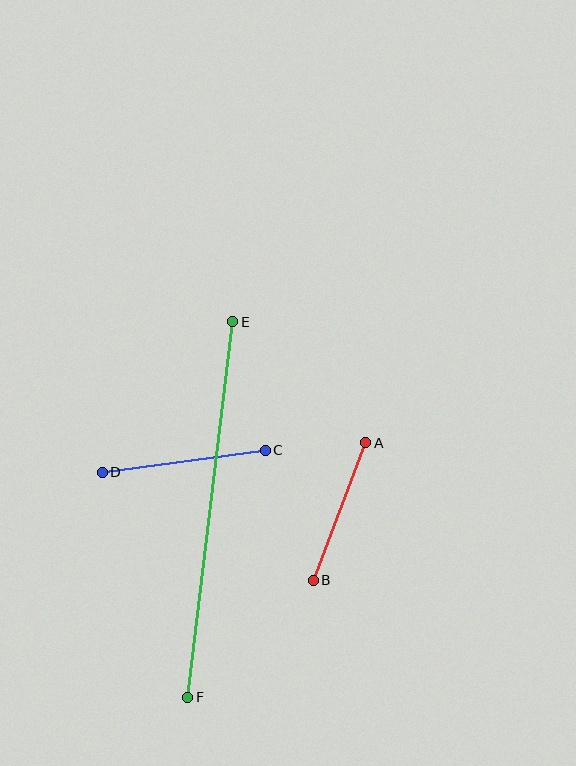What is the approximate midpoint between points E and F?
The midpoint is at approximately (210, 510) pixels.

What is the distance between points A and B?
The distance is approximately 147 pixels.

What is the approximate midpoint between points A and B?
The midpoint is at approximately (340, 511) pixels.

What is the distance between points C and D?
The distance is approximately 165 pixels.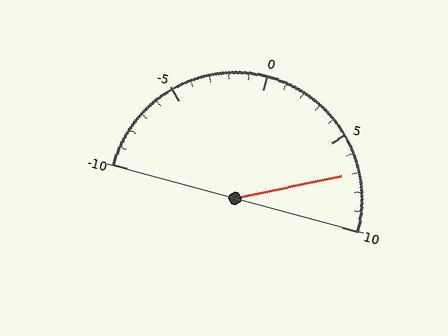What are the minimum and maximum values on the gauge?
The gauge ranges from -10 to 10.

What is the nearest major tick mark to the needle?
The nearest major tick mark is 5.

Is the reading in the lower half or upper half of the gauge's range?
The reading is in the upper half of the range (-10 to 10).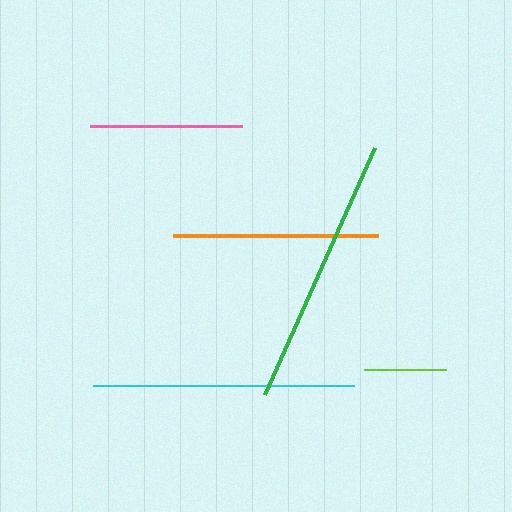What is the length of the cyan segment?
The cyan segment is approximately 261 pixels long.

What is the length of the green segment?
The green segment is approximately 270 pixels long.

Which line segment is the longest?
The green line is the longest at approximately 270 pixels.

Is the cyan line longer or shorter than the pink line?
The cyan line is longer than the pink line.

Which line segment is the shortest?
The lime line is the shortest at approximately 82 pixels.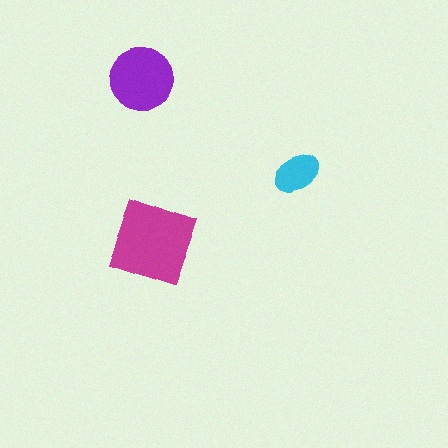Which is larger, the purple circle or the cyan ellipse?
The purple circle.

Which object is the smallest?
The cyan ellipse.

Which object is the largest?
The magenta square.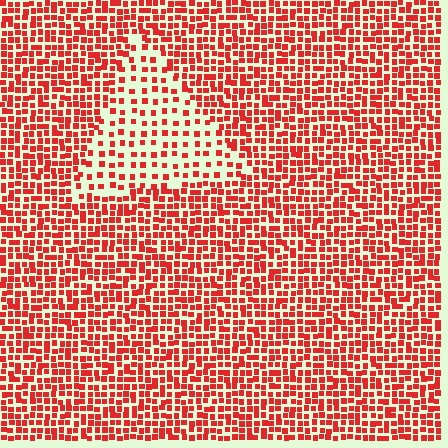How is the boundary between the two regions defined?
The boundary is defined by a change in element density (approximately 2.2x ratio). All elements are the same color, size, and shape.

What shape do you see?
I see a triangle.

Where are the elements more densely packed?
The elements are more densely packed outside the triangle boundary.